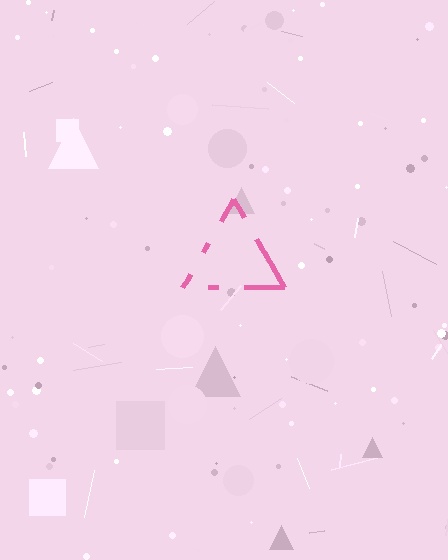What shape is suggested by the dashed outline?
The dashed outline suggests a triangle.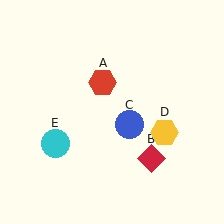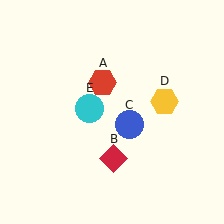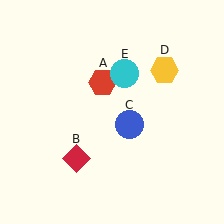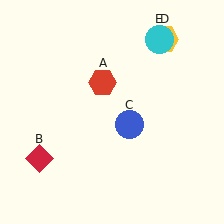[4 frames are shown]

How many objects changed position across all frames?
3 objects changed position: red diamond (object B), yellow hexagon (object D), cyan circle (object E).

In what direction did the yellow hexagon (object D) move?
The yellow hexagon (object D) moved up.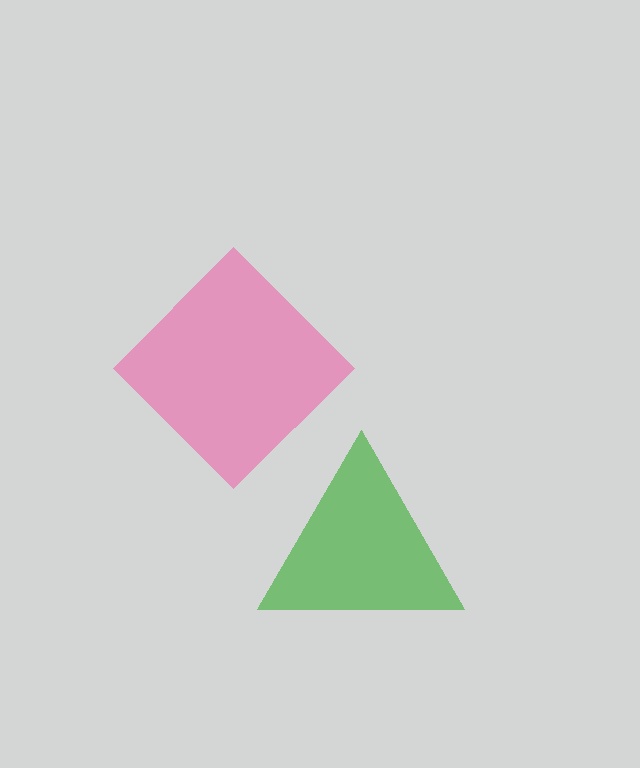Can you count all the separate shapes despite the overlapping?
Yes, there are 2 separate shapes.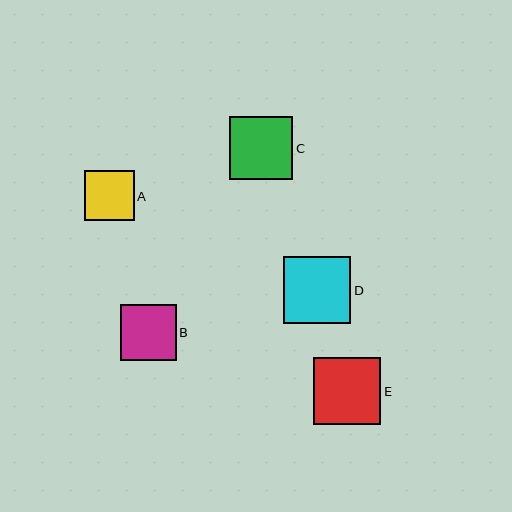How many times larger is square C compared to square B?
Square C is approximately 1.1 times the size of square B.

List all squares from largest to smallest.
From largest to smallest: E, D, C, B, A.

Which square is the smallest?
Square A is the smallest with a size of approximately 50 pixels.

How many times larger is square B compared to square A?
Square B is approximately 1.1 times the size of square A.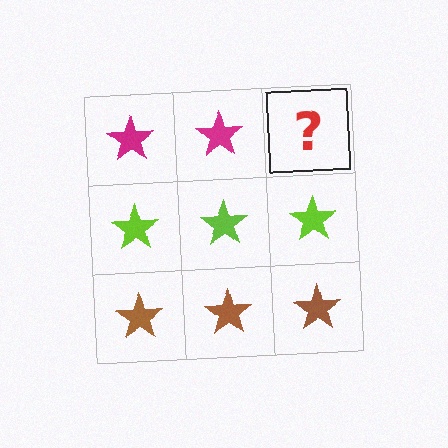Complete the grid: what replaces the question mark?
The question mark should be replaced with a magenta star.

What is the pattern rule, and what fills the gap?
The rule is that each row has a consistent color. The gap should be filled with a magenta star.